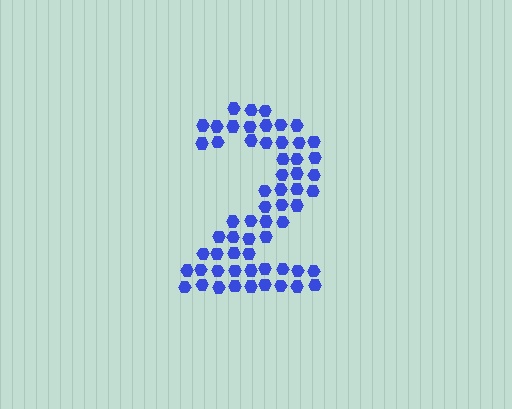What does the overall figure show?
The overall figure shows the digit 2.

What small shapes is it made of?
It is made of small hexagons.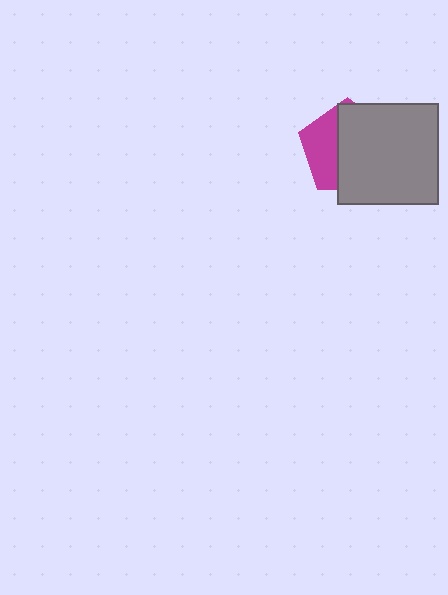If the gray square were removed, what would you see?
You would see the complete magenta pentagon.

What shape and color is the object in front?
The object in front is a gray square.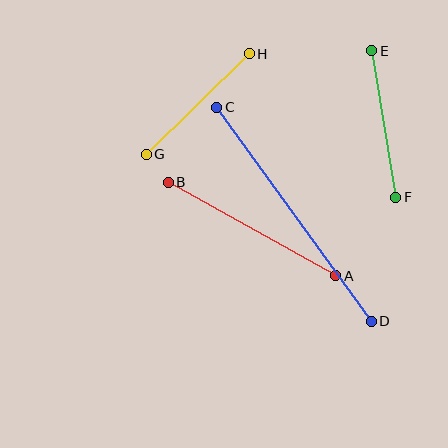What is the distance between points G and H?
The distance is approximately 144 pixels.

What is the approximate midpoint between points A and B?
The midpoint is at approximately (252, 229) pixels.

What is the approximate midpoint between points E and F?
The midpoint is at approximately (384, 124) pixels.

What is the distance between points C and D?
The distance is approximately 264 pixels.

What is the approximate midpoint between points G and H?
The midpoint is at approximately (198, 104) pixels.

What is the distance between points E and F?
The distance is approximately 148 pixels.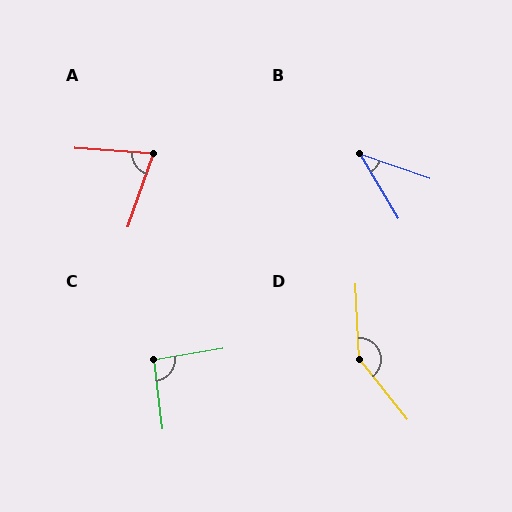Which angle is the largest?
D, at approximately 144 degrees.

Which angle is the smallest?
B, at approximately 40 degrees.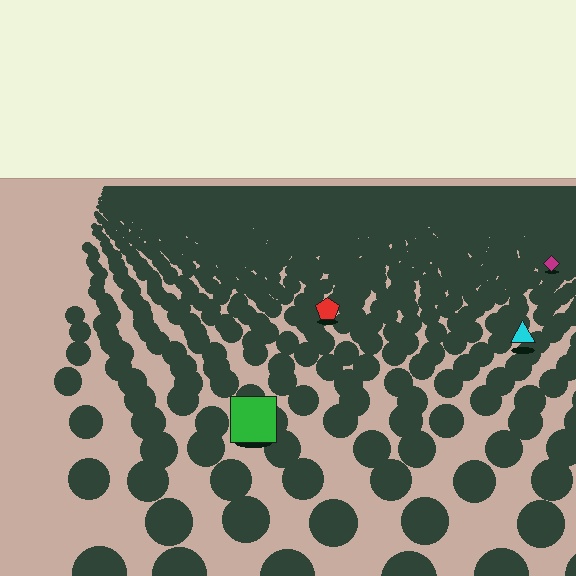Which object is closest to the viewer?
The green square is closest. The texture marks near it are larger and more spread out.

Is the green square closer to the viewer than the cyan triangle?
Yes. The green square is closer — you can tell from the texture gradient: the ground texture is coarser near it.